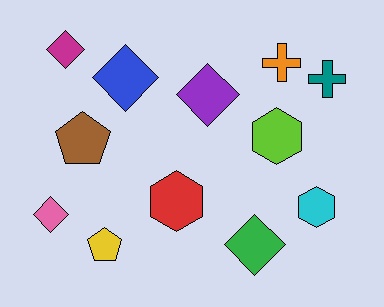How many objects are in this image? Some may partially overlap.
There are 12 objects.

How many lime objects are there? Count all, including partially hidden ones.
There is 1 lime object.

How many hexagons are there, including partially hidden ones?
There are 3 hexagons.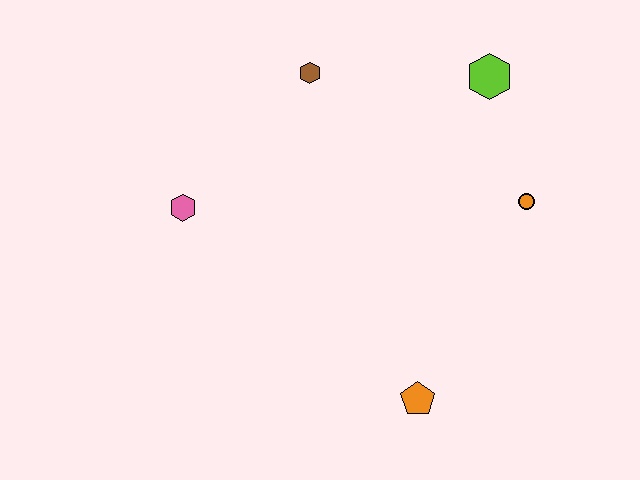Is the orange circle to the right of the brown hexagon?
Yes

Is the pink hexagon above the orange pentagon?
Yes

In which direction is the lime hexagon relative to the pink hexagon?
The lime hexagon is to the right of the pink hexagon.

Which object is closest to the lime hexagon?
The orange circle is closest to the lime hexagon.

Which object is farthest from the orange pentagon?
The brown hexagon is farthest from the orange pentagon.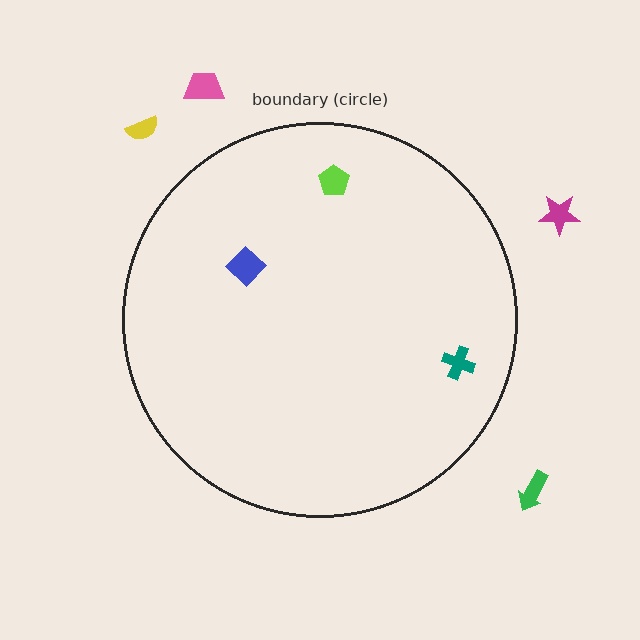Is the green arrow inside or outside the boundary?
Outside.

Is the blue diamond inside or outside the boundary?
Inside.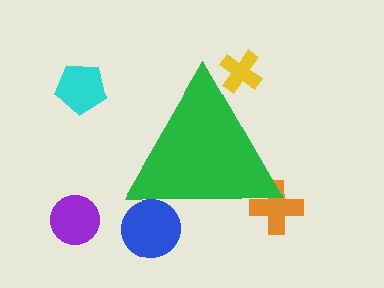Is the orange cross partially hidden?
Yes, the orange cross is partially hidden behind the green triangle.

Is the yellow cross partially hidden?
Yes, the yellow cross is partially hidden behind the green triangle.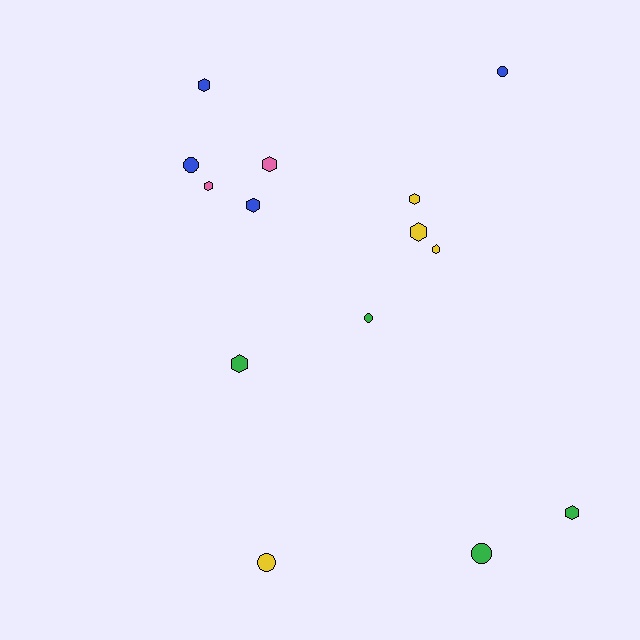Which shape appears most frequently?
Hexagon, with 9 objects.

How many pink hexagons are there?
There are 2 pink hexagons.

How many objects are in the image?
There are 14 objects.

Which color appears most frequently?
Yellow, with 4 objects.